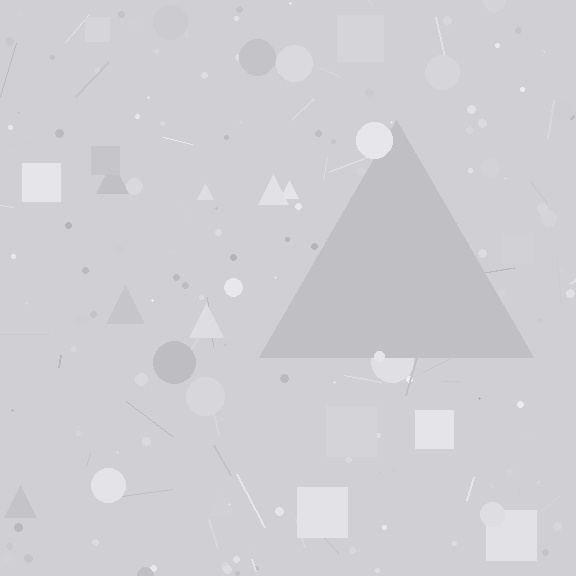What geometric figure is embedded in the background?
A triangle is embedded in the background.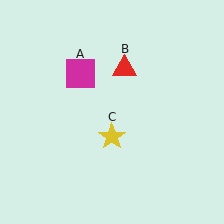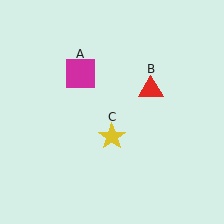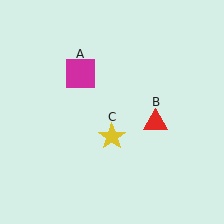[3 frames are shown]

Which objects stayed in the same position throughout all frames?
Magenta square (object A) and yellow star (object C) remained stationary.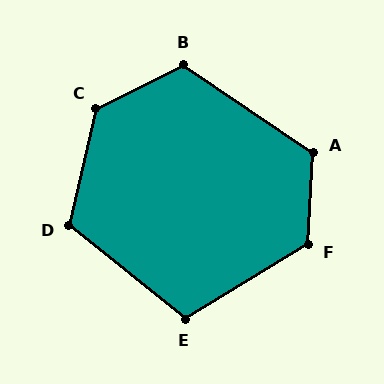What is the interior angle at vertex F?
Approximately 124 degrees (obtuse).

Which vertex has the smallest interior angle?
E, at approximately 110 degrees.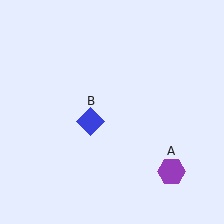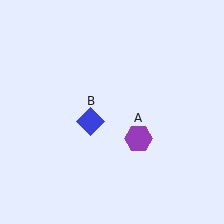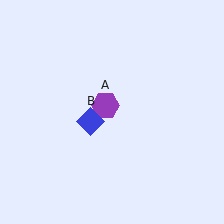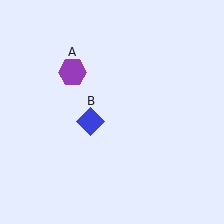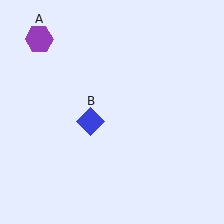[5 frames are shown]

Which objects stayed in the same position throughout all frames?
Blue diamond (object B) remained stationary.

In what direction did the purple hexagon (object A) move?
The purple hexagon (object A) moved up and to the left.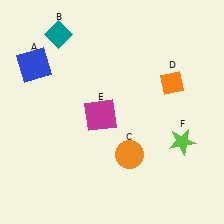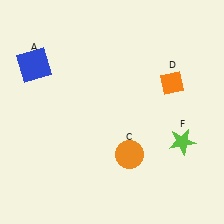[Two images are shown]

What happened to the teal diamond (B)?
The teal diamond (B) was removed in Image 2. It was in the top-left area of Image 1.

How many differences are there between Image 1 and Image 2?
There are 2 differences between the two images.